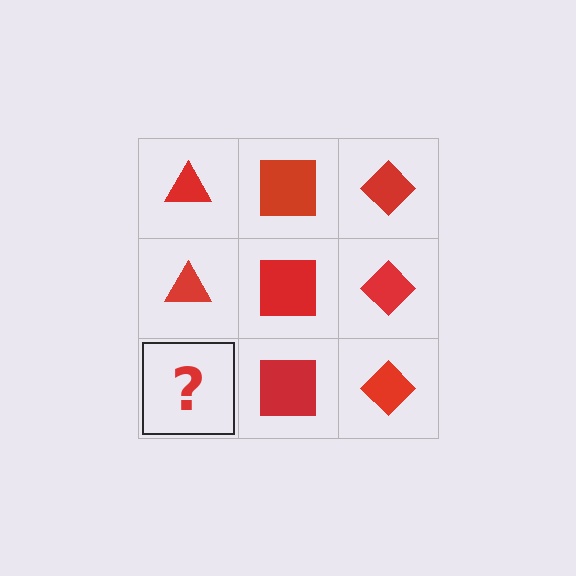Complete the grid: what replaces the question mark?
The question mark should be replaced with a red triangle.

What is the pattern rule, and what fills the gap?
The rule is that each column has a consistent shape. The gap should be filled with a red triangle.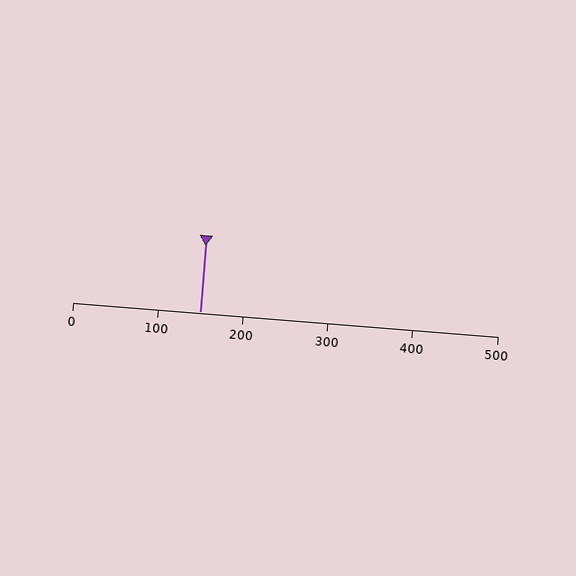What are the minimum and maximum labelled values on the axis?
The axis runs from 0 to 500.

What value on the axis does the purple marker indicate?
The marker indicates approximately 150.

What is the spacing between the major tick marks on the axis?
The major ticks are spaced 100 apart.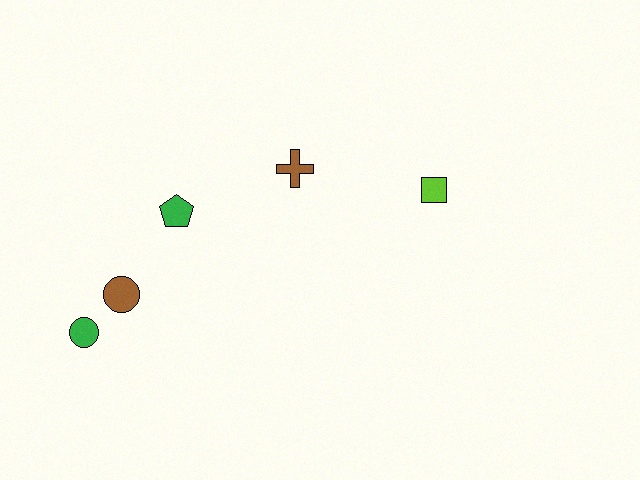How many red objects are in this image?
There are no red objects.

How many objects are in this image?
There are 5 objects.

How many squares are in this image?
There is 1 square.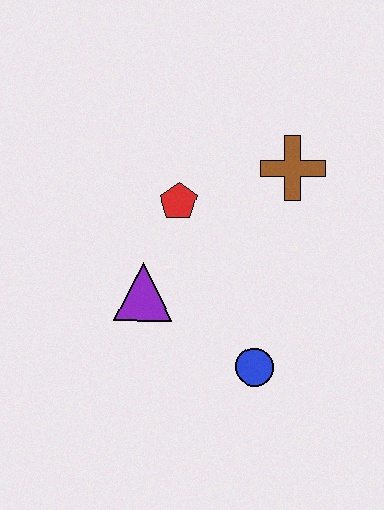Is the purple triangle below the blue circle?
No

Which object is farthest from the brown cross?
The blue circle is farthest from the brown cross.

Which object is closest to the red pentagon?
The purple triangle is closest to the red pentagon.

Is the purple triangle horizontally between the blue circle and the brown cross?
No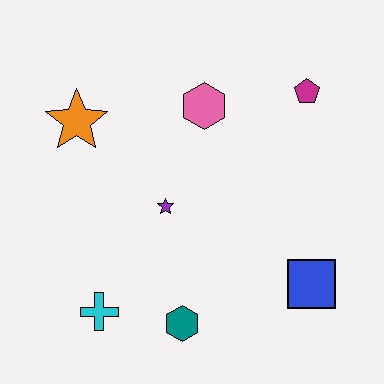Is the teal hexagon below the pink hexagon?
Yes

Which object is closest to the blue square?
The teal hexagon is closest to the blue square.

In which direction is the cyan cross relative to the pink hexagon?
The cyan cross is below the pink hexagon.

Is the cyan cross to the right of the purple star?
No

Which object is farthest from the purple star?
The magenta pentagon is farthest from the purple star.